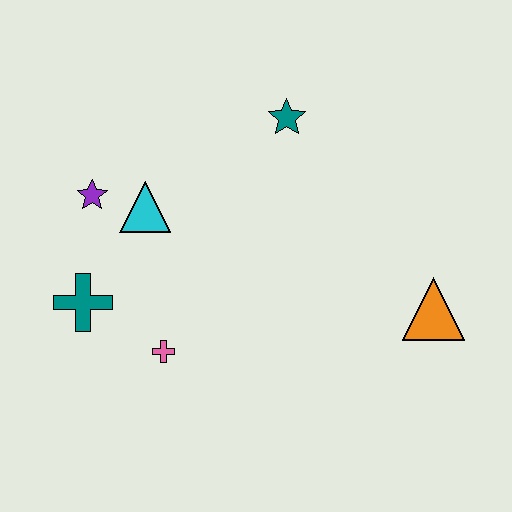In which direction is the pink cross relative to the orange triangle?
The pink cross is to the left of the orange triangle.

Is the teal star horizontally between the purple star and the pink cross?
No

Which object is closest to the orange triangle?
The teal star is closest to the orange triangle.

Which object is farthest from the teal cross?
The orange triangle is farthest from the teal cross.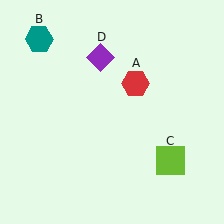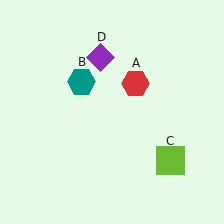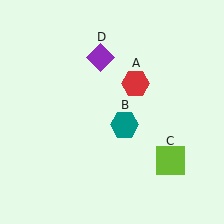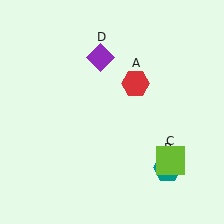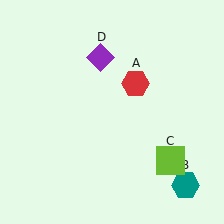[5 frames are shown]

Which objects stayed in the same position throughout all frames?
Red hexagon (object A) and lime square (object C) and purple diamond (object D) remained stationary.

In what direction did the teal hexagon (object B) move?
The teal hexagon (object B) moved down and to the right.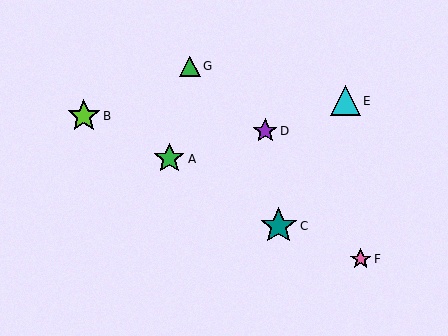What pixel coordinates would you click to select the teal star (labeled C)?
Click at (279, 226) to select the teal star C.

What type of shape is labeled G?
Shape G is a green triangle.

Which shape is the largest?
The teal star (labeled C) is the largest.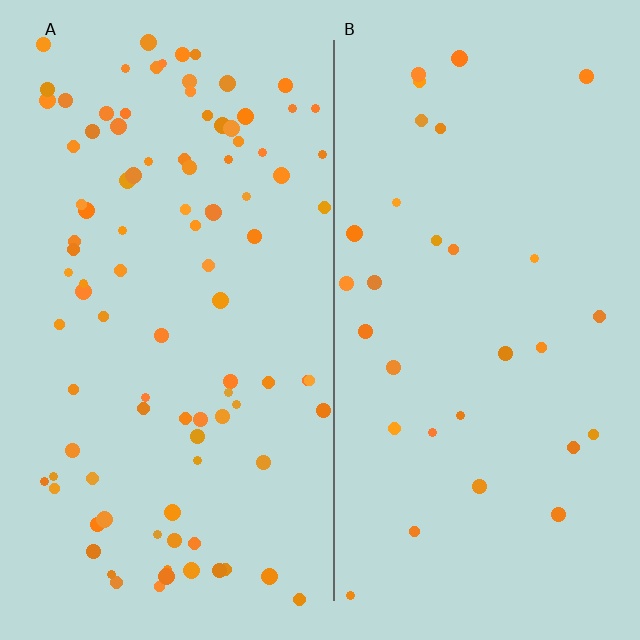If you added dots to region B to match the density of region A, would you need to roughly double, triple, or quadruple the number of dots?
Approximately triple.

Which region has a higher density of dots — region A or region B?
A (the left).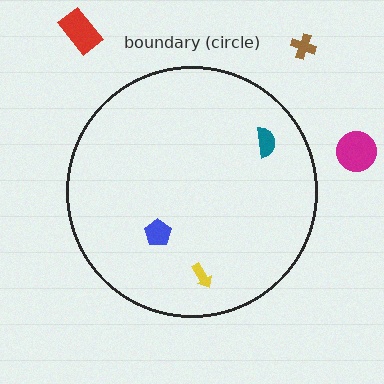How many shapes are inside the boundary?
3 inside, 3 outside.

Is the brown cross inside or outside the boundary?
Outside.